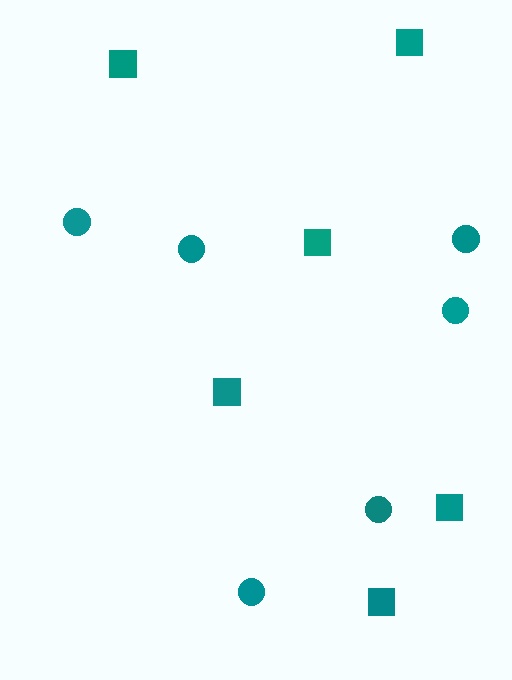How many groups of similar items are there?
There are 2 groups: one group of squares (6) and one group of circles (6).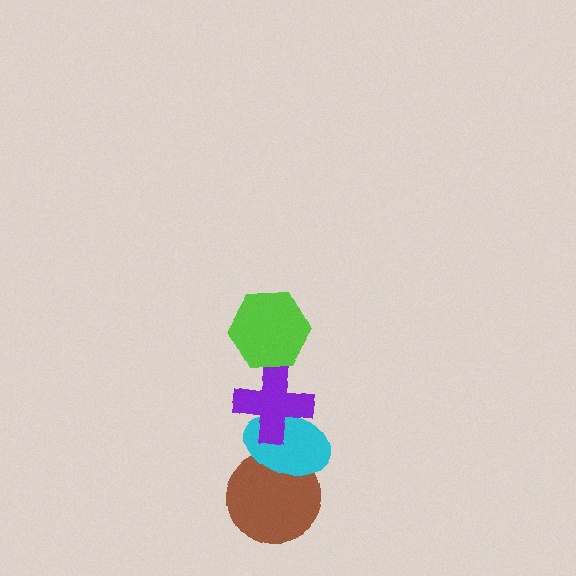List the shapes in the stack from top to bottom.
From top to bottom: the lime hexagon, the purple cross, the cyan ellipse, the brown circle.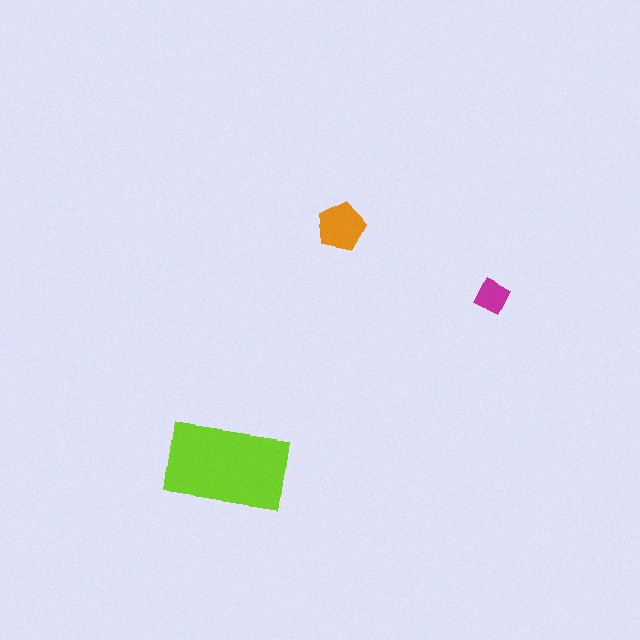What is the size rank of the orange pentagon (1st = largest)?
2nd.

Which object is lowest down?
The lime rectangle is bottommost.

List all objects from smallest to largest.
The magenta square, the orange pentagon, the lime rectangle.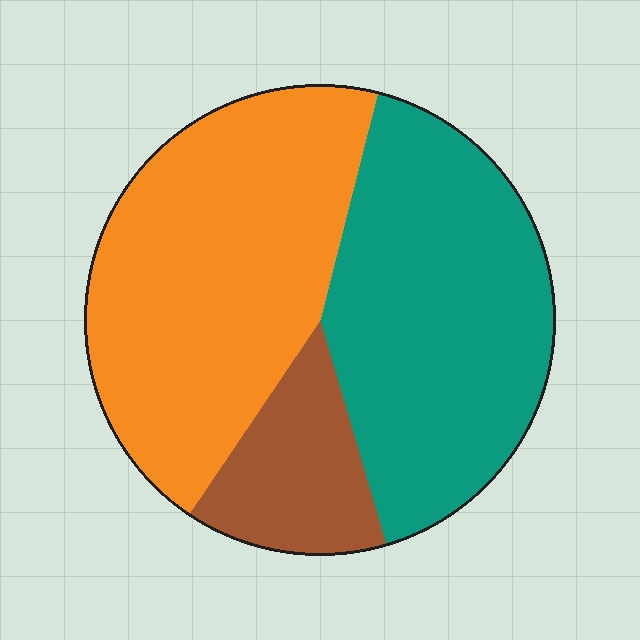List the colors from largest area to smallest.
From largest to smallest: orange, teal, brown.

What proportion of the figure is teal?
Teal takes up about two fifths (2/5) of the figure.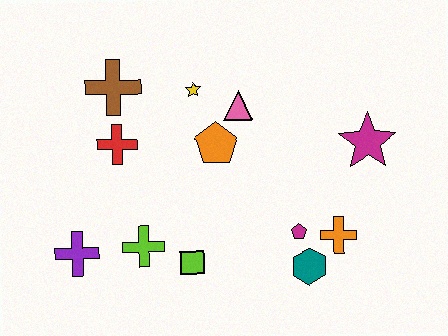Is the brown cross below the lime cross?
No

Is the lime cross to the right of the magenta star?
No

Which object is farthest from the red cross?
The magenta star is farthest from the red cross.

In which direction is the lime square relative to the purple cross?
The lime square is to the right of the purple cross.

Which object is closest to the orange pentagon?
The pink triangle is closest to the orange pentagon.